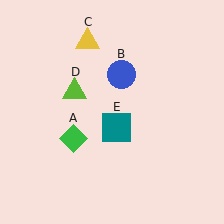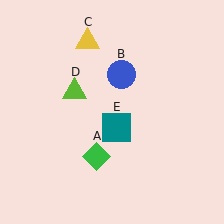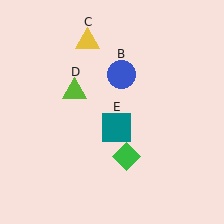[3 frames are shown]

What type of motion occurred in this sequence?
The green diamond (object A) rotated counterclockwise around the center of the scene.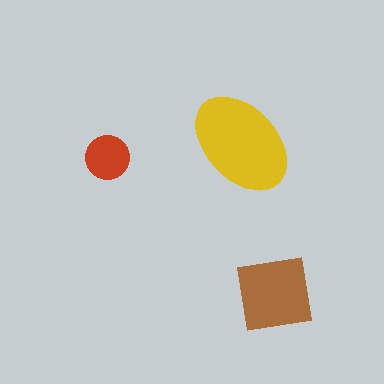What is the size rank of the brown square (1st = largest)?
2nd.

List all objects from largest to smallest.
The yellow ellipse, the brown square, the red circle.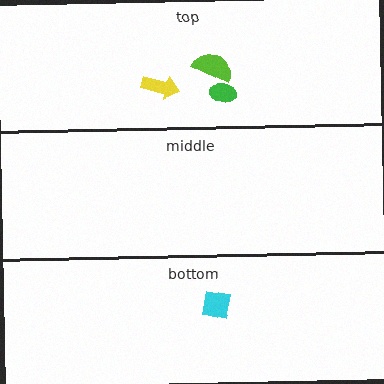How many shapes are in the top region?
3.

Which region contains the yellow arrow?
The top region.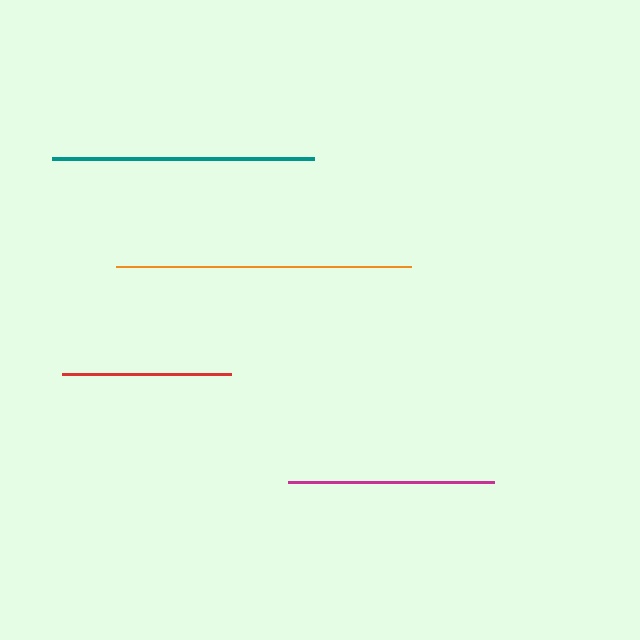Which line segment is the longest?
The orange line is the longest at approximately 295 pixels.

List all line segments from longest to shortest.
From longest to shortest: orange, teal, magenta, red.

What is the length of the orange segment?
The orange segment is approximately 295 pixels long.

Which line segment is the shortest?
The red line is the shortest at approximately 169 pixels.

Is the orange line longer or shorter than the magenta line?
The orange line is longer than the magenta line.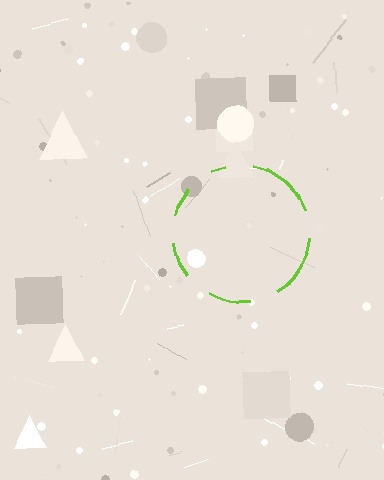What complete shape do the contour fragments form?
The contour fragments form a circle.